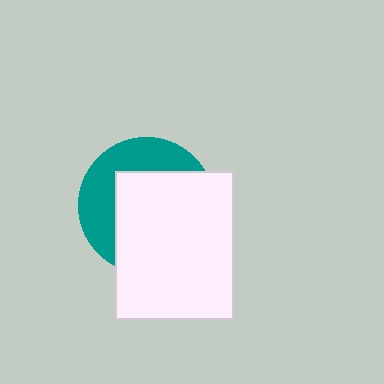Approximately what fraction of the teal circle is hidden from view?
Roughly 61% of the teal circle is hidden behind the white rectangle.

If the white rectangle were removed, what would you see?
You would see the complete teal circle.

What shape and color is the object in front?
The object in front is a white rectangle.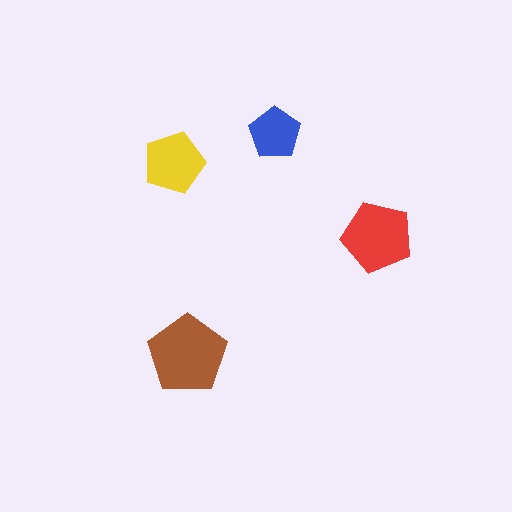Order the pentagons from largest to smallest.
the brown one, the red one, the yellow one, the blue one.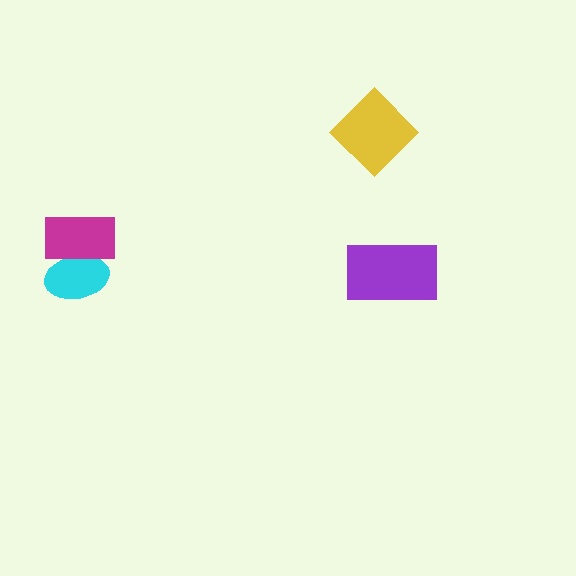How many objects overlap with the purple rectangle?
0 objects overlap with the purple rectangle.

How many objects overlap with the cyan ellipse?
1 object overlaps with the cyan ellipse.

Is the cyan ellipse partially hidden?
Yes, it is partially covered by another shape.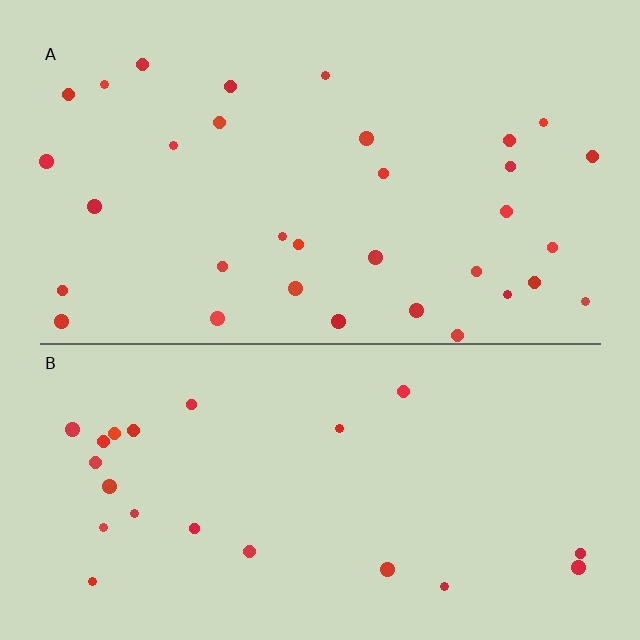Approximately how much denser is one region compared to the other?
Approximately 1.5× — region A over region B.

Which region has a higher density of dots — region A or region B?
A (the top).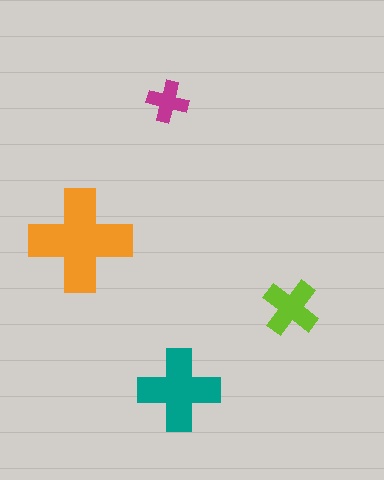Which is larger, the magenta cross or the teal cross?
The teal one.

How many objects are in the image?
There are 4 objects in the image.